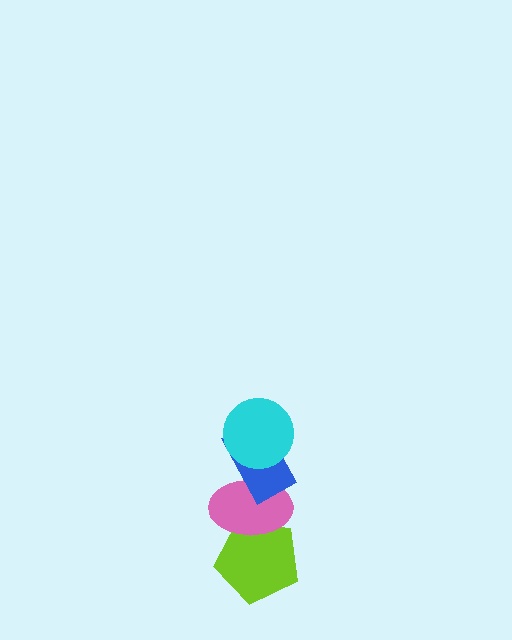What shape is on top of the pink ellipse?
The blue rectangle is on top of the pink ellipse.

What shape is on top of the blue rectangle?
The cyan circle is on top of the blue rectangle.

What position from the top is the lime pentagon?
The lime pentagon is 4th from the top.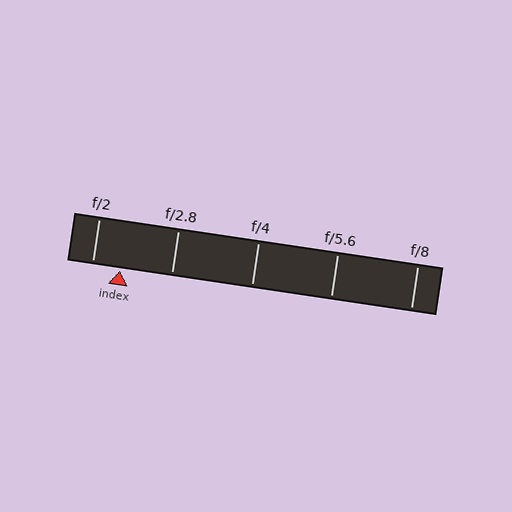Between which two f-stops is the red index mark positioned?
The index mark is between f/2 and f/2.8.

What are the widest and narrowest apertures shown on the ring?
The widest aperture shown is f/2 and the narrowest is f/8.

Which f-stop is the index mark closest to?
The index mark is closest to f/2.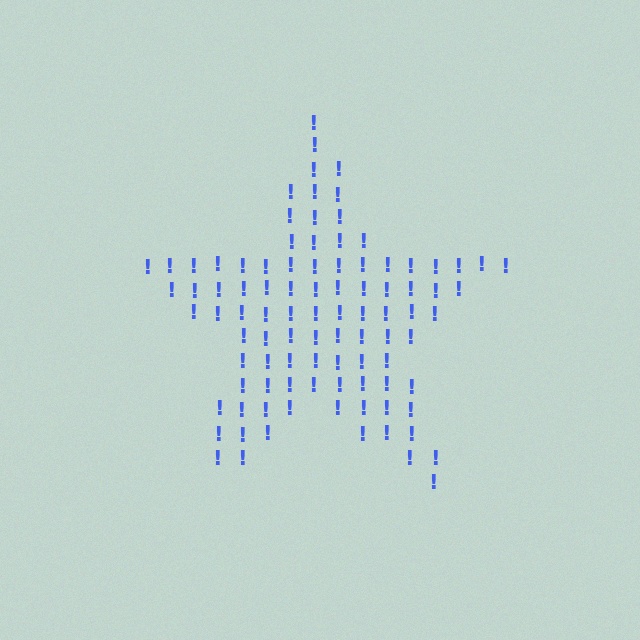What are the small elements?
The small elements are exclamation marks.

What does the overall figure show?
The overall figure shows a star.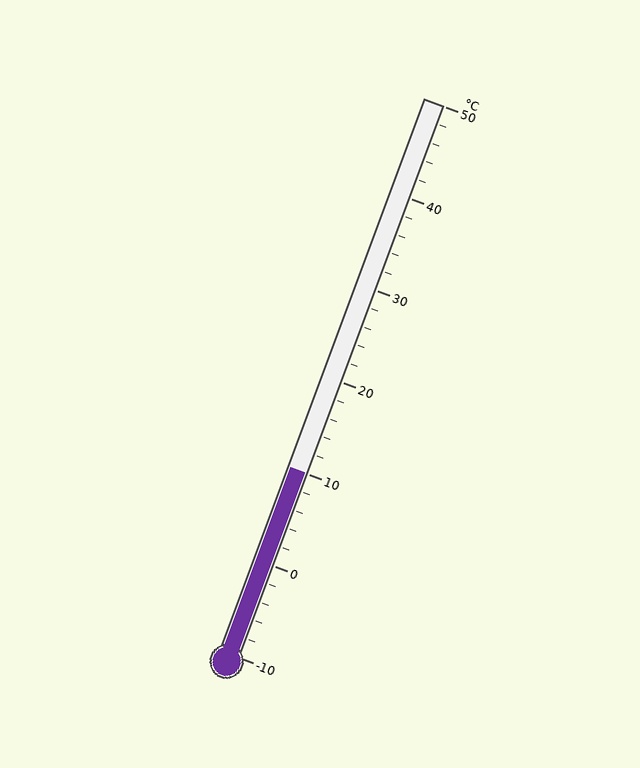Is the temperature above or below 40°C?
The temperature is below 40°C.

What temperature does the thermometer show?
The thermometer shows approximately 10°C.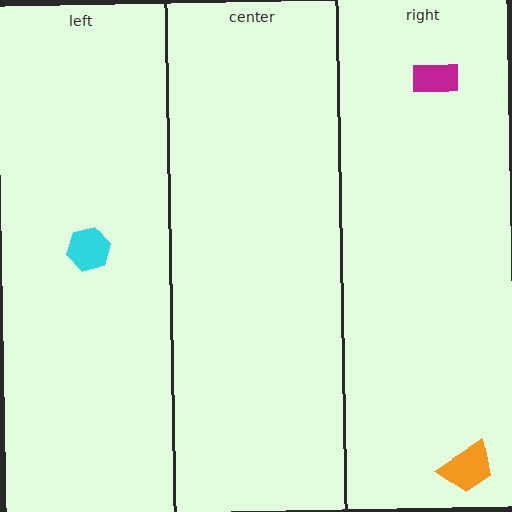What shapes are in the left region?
The cyan hexagon.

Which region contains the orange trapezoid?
The right region.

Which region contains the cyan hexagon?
The left region.